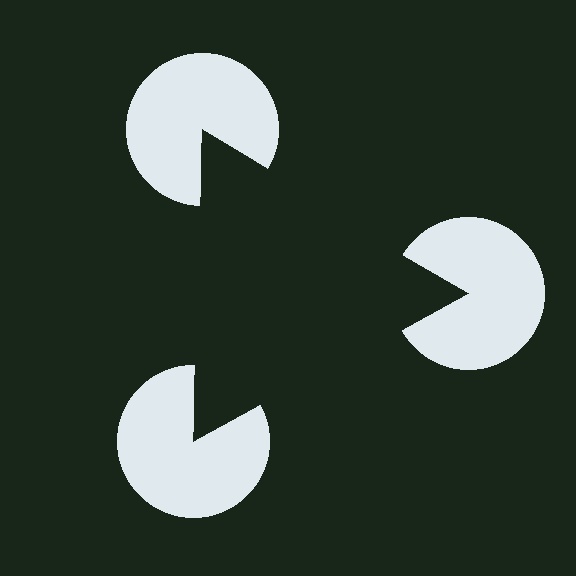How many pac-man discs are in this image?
There are 3 — one at each vertex of the illusory triangle.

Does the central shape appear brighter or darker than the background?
It typically appears slightly darker than the background, even though no actual brightness change is drawn.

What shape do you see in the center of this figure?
An illusory triangle — its edges are inferred from the aligned wedge cuts in the pac-man discs, not physically drawn.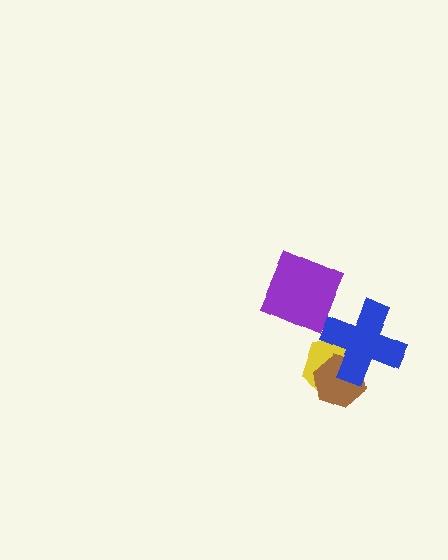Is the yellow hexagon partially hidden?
Yes, it is partially covered by another shape.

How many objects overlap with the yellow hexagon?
2 objects overlap with the yellow hexagon.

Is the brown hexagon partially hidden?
Yes, it is partially covered by another shape.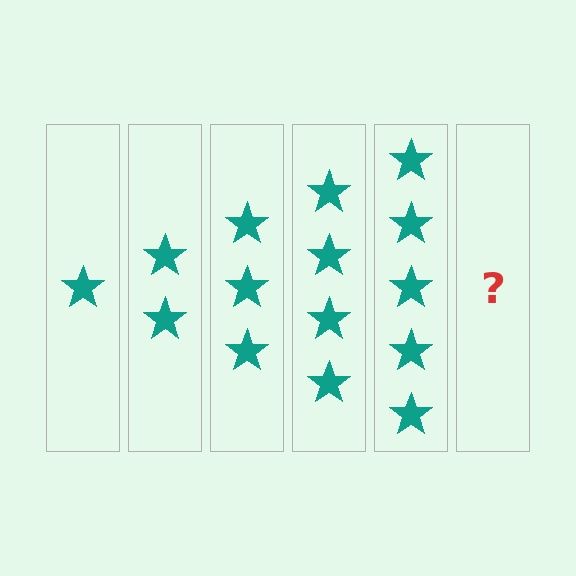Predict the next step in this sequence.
The next step is 6 stars.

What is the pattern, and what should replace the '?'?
The pattern is that each step adds one more star. The '?' should be 6 stars.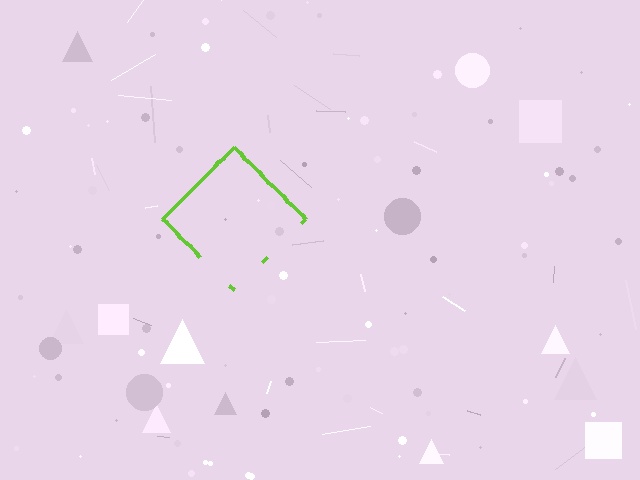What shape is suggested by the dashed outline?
The dashed outline suggests a diamond.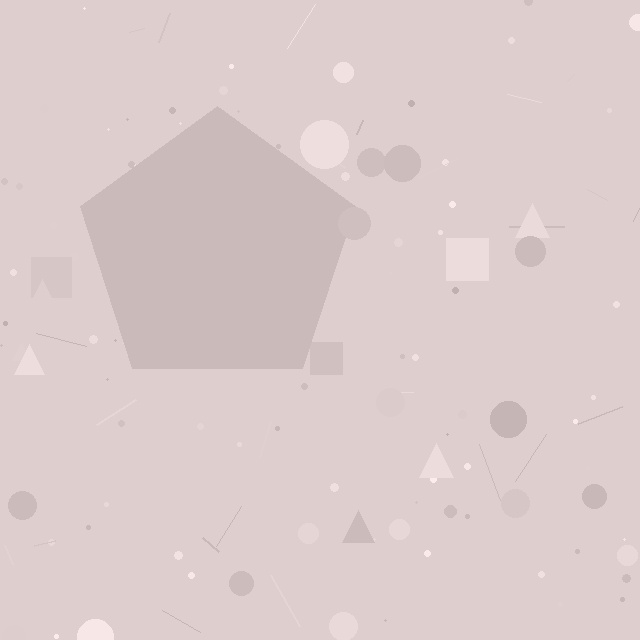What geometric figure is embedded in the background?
A pentagon is embedded in the background.